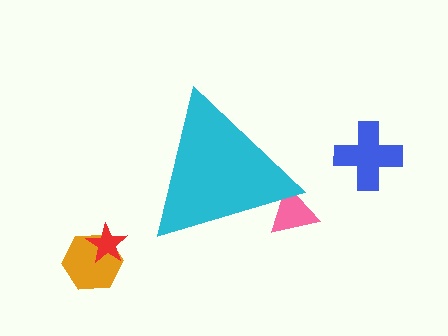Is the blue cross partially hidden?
No, the blue cross is fully visible.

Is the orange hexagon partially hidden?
No, the orange hexagon is fully visible.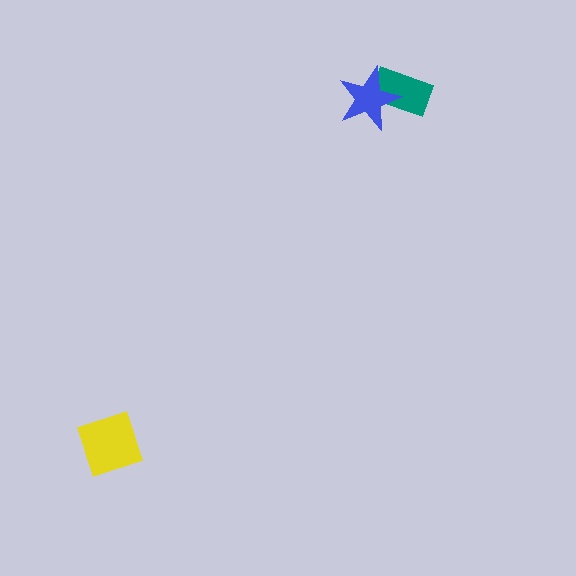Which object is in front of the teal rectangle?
The blue star is in front of the teal rectangle.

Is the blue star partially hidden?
No, no other shape covers it.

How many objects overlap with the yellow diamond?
0 objects overlap with the yellow diamond.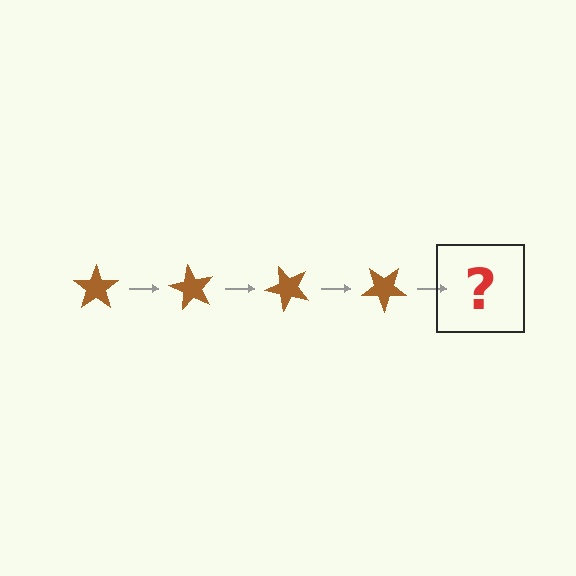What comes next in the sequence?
The next element should be a brown star rotated 240 degrees.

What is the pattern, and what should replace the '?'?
The pattern is that the star rotates 60 degrees each step. The '?' should be a brown star rotated 240 degrees.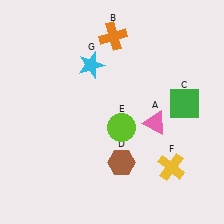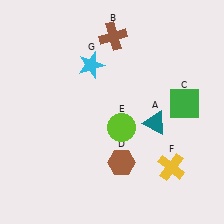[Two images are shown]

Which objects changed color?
A changed from pink to teal. B changed from orange to brown.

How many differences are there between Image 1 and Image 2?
There are 2 differences between the two images.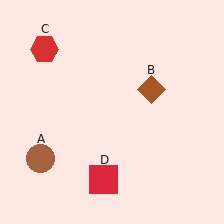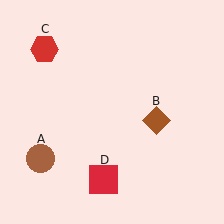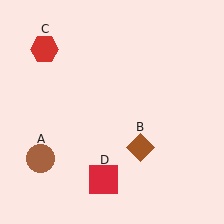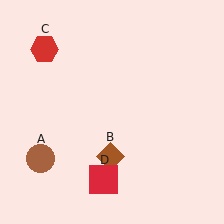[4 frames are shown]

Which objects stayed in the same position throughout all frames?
Brown circle (object A) and red hexagon (object C) and red square (object D) remained stationary.